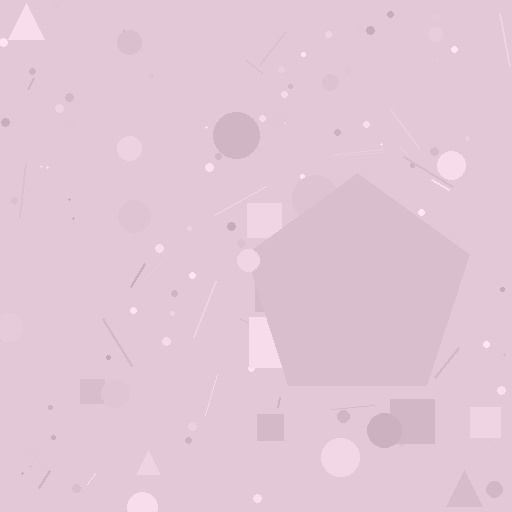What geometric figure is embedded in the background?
A pentagon is embedded in the background.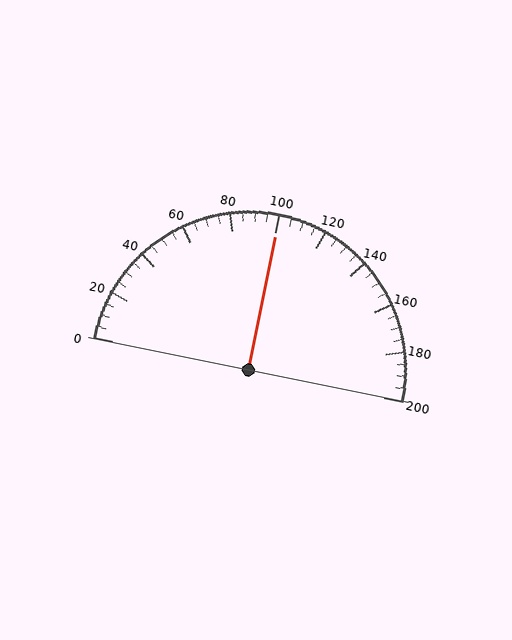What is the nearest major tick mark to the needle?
The nearest major tick mark is 100.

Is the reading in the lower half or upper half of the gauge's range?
The reading is in the upper half of the range (0 to 200).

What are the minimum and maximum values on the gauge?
The gauge ranges from 0 to 200.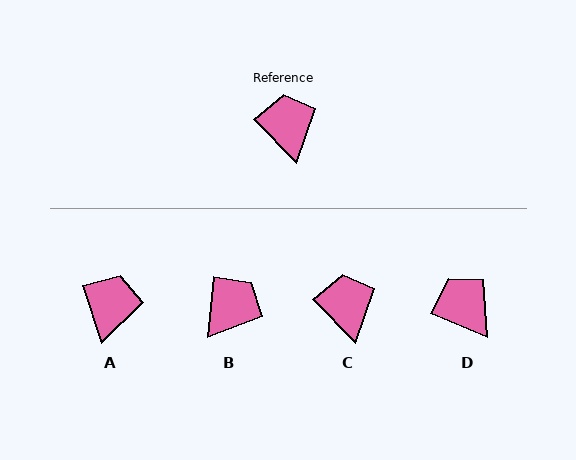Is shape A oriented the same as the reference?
No, it is off by about 27 degrees.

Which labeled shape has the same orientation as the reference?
C.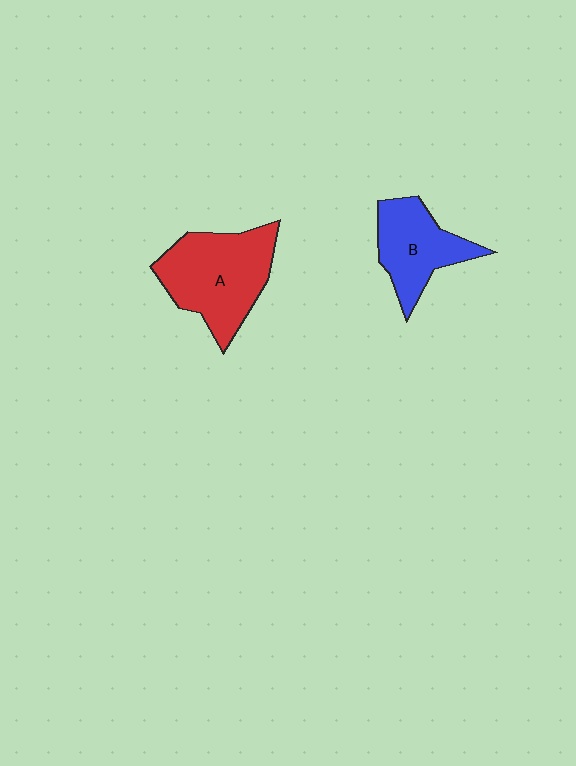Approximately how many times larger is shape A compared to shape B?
Approximately 1.4 times.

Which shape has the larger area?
Shape A (red).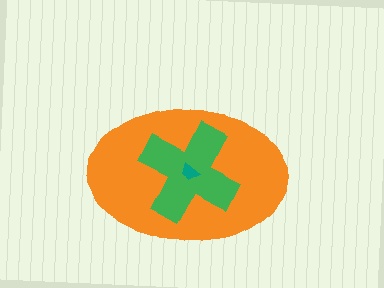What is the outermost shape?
The orange ellipse.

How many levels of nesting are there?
3.